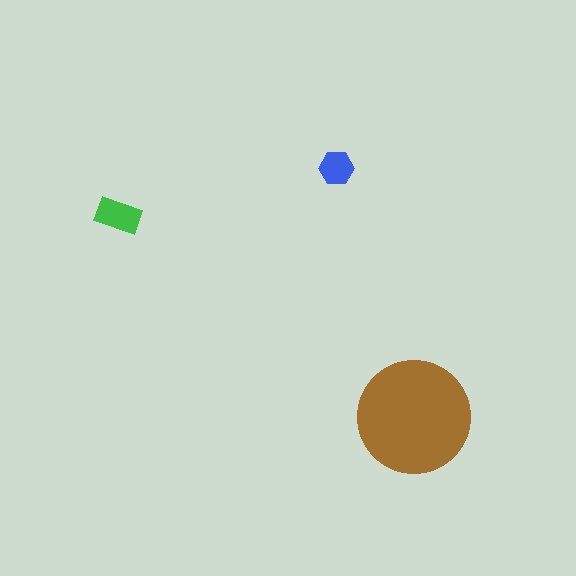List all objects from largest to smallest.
The brown circle, the green rectangle, the blue hexagon.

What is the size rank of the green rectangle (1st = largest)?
2nd.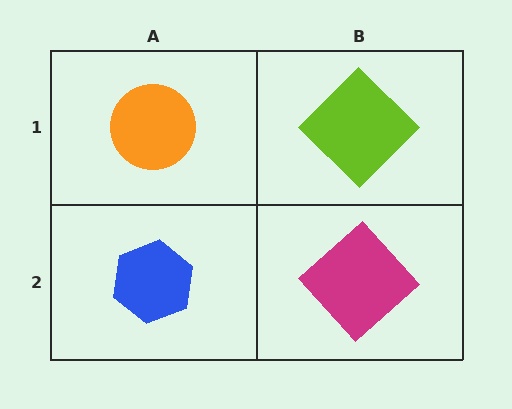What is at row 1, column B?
A lime diamond.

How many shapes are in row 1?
2 shapes.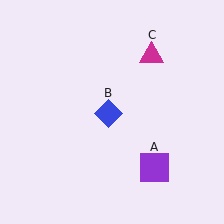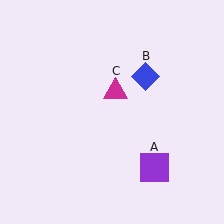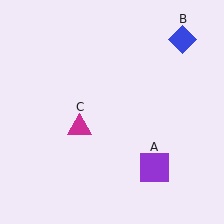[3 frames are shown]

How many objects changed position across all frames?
2 objects changed position: blue diamond (object B), magenta triangle (object C).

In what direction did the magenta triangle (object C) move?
The magenta triangle (object C) moved down and to the left.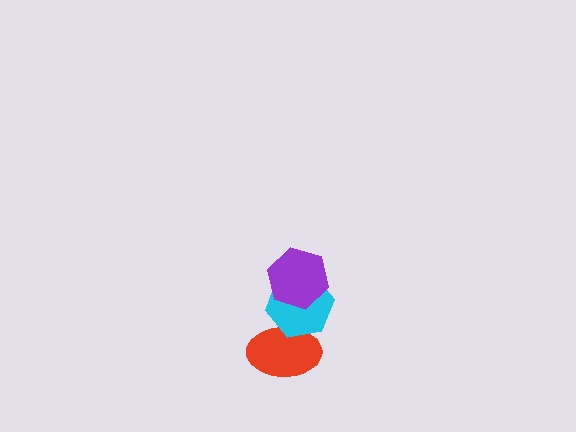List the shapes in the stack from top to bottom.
From top to bottom: the purple hexagon, the cyan hexagon, the red ellipse.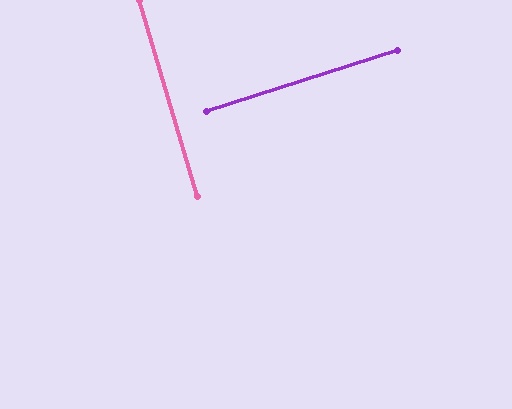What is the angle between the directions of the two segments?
Approximately 89 degrees.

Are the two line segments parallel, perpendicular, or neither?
Perpendicular — they meet at approximately 89°.